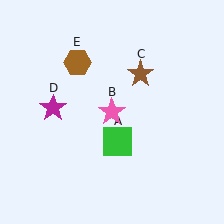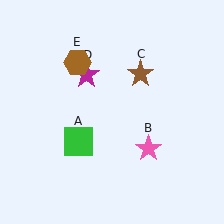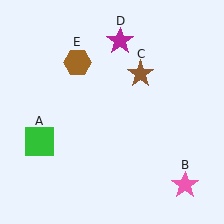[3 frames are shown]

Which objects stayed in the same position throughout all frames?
Brown star (object C) and brown hexagon (object E) remained stationary.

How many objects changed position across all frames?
3 objects changed position: green square (object A), pink star (object B), magenta star (object D).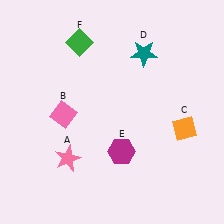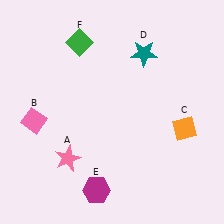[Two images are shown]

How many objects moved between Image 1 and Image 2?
2 objects moved between the two images.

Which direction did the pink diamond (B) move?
The pink diamond (B) moved left.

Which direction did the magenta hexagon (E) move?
The magenta hexagon (E) moved down.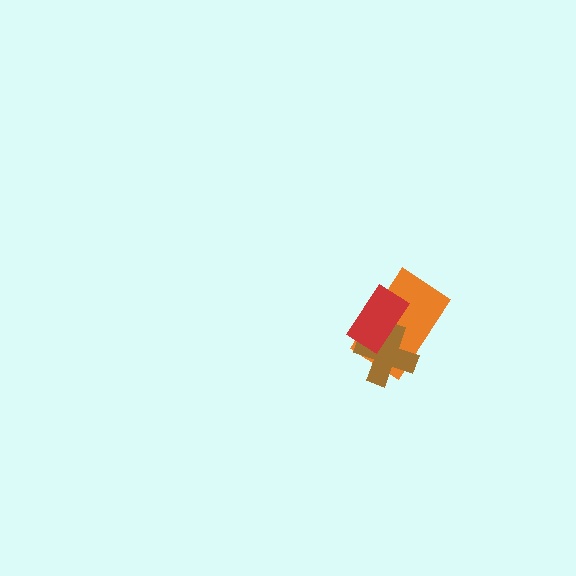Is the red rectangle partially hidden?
No, no other shape covers it.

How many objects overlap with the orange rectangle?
2 objects overlap with the orange rectangle.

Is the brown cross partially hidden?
Yes, it is partially covered by another shape.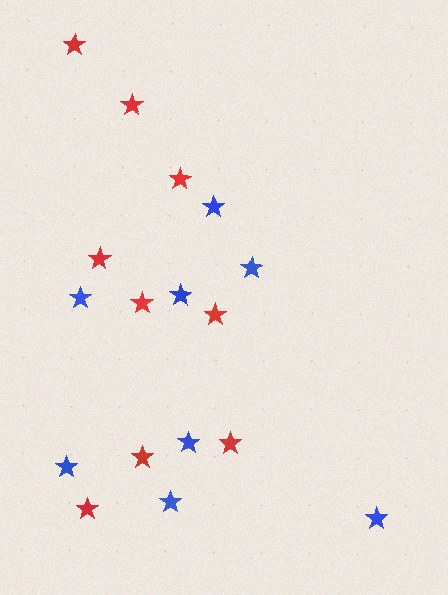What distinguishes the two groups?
There are 2 groups: one group of blue stars (8) and one group of red stars (9).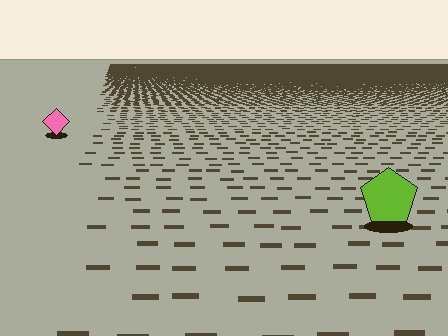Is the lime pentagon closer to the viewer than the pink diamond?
Yes. The lime pentagon is closer — you can tell from the texture gradient: the ground texture is coarser near it.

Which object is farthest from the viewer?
The pink diamond is farthest from the viewer. It appears smaller and the ground texture around it is denser.